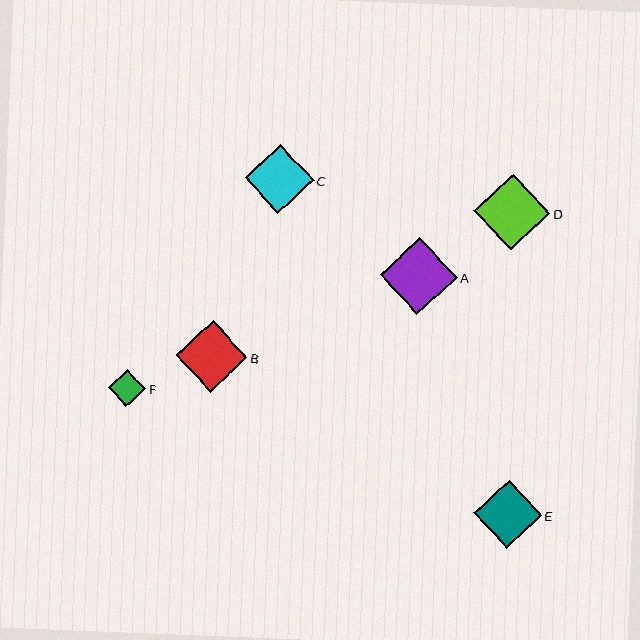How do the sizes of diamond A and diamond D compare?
Diamond A and diamond D are approximately the same size.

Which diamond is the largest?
Diamond A is the largest with a size of approximately 77 pixels.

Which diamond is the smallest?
Diamond F is the smallest with a size of approximately 38 pixels.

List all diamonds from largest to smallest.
From largest to smallest: A, D, B, C, E, F.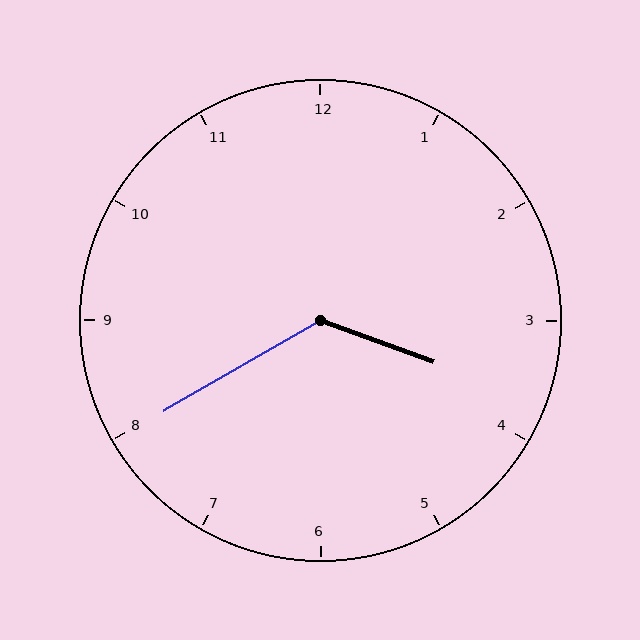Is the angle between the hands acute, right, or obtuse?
It is obtuse.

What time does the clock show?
3:40.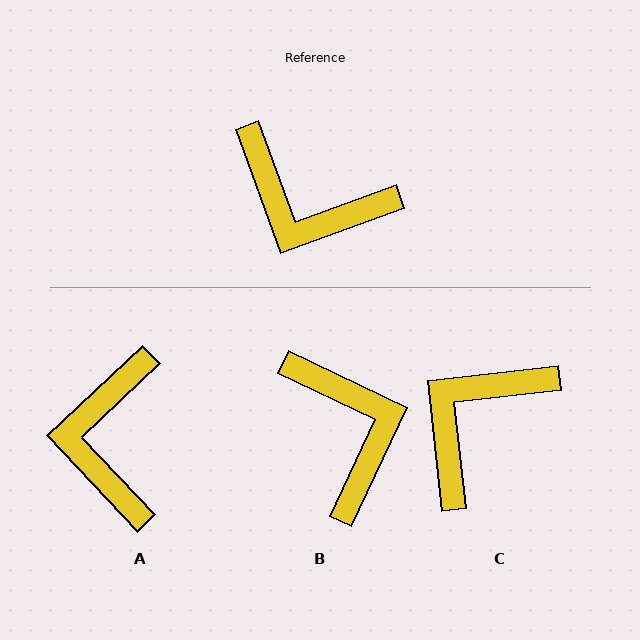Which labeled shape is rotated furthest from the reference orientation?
B, about 135 degrees away.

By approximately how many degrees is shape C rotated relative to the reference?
Approximately 104 degrees clockwise.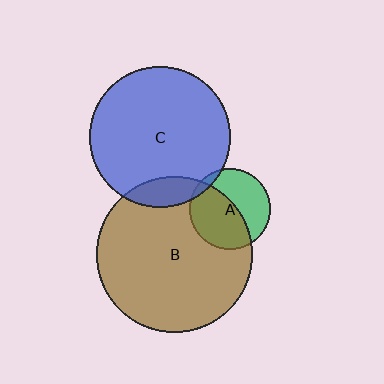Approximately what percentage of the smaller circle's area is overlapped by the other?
Approximately 5%.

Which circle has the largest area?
Circle B (brown).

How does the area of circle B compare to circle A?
Approximately 3.7 times.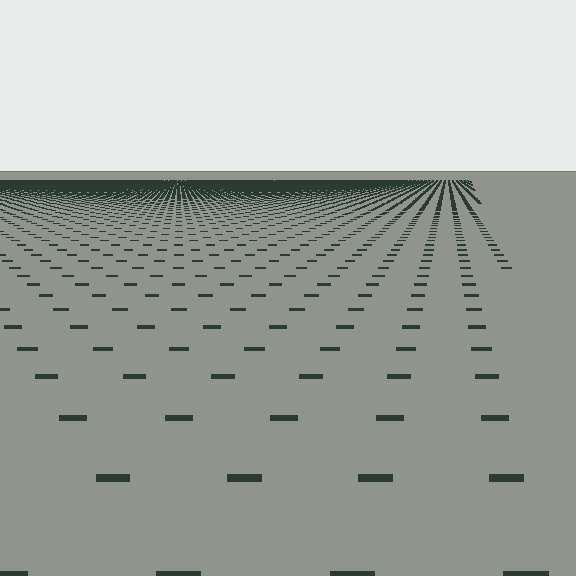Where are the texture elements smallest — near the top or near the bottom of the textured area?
Near the top.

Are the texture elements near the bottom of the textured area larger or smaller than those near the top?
Larger. Near the bottom, elements are closer to the viewer and appear at a bigger on-screen size.